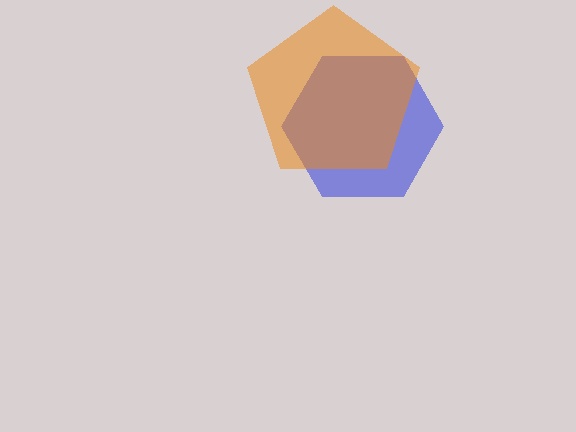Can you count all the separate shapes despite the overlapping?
Yes, there are 2 separate shapes.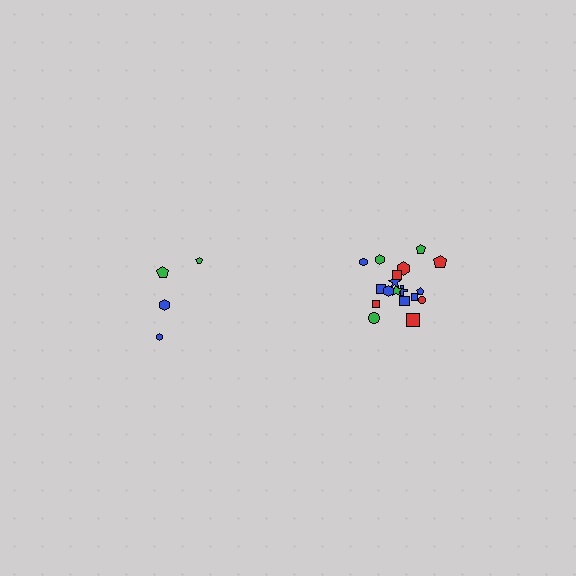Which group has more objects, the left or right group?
The right group.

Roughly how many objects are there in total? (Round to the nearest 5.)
Roughly 20 objects in total.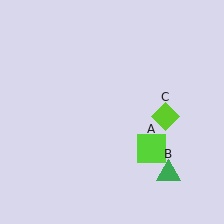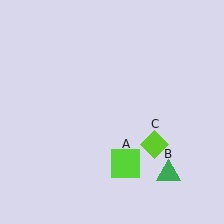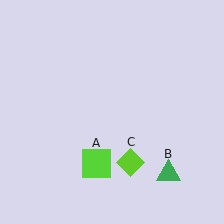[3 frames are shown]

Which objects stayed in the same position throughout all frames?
Green triangle (object B) remained stationary.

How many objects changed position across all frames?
2 objects changed position: lime square (object A), lime diamond (object C).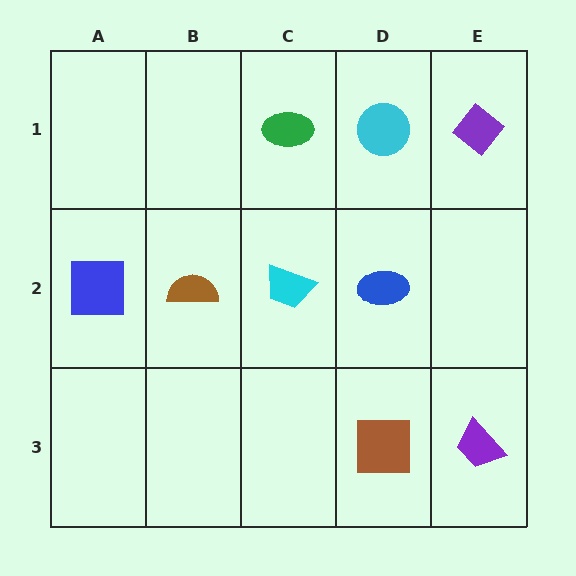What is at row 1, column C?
A green ellipse.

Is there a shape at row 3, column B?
No, that cell is empty.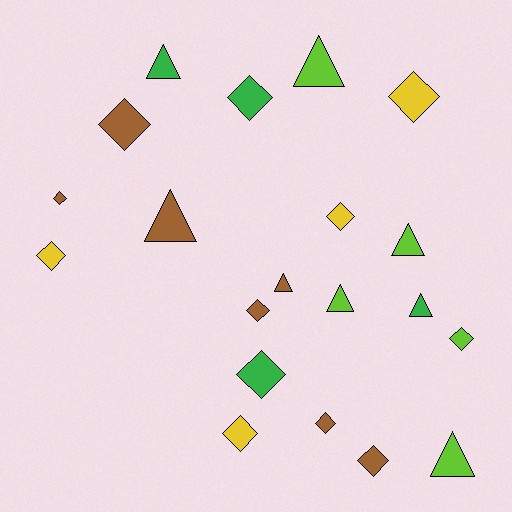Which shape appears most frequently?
Diamond, with 12 objects.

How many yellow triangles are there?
There are no yellow triangles.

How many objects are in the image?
There are 20 objects.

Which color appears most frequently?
Brown, with 7 objects.